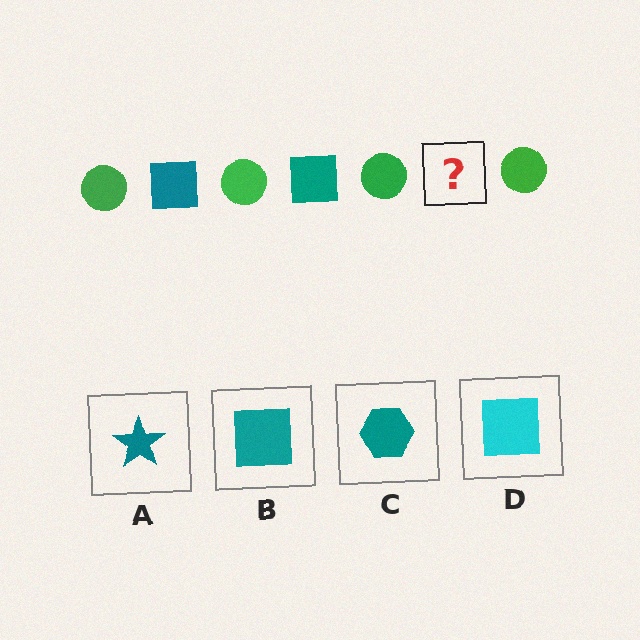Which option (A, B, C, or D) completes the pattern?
B.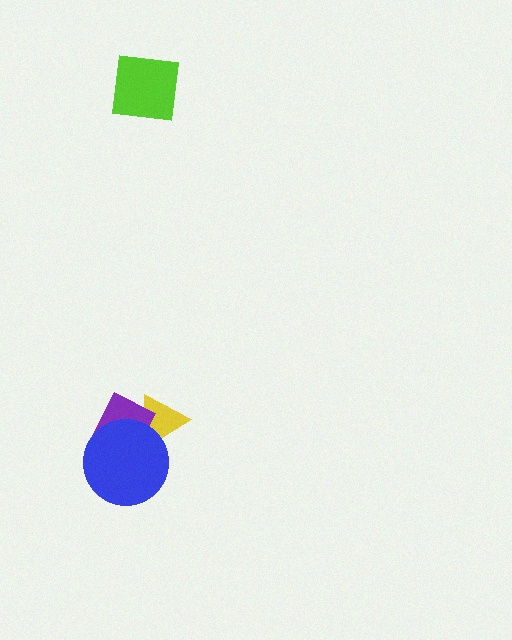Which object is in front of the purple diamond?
The blue circle is in front of the purple diamond.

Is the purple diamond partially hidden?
Yes, it is partially covered by another shape.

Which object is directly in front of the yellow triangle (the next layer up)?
The purple diamond is directly in front of the yellow triangle.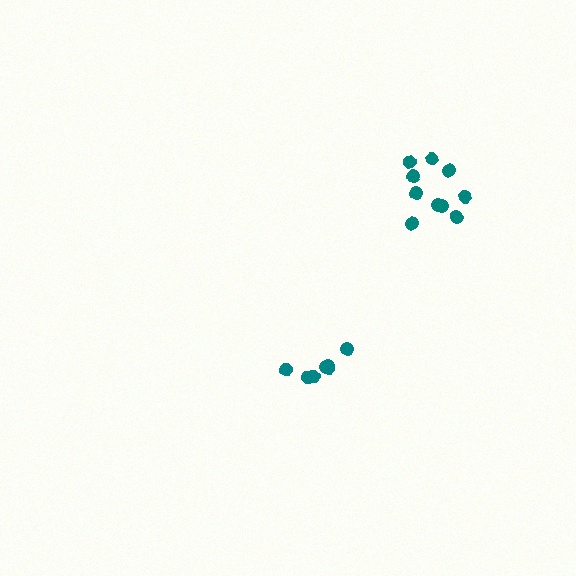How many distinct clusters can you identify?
There are 2 distinct clusters.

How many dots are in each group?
Group 1: 7 dots, Group 2: 10 dots (17 total).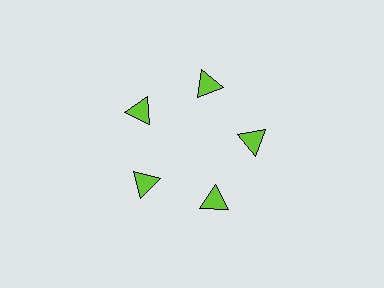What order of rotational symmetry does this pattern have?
This pattern has 5-fold rotational symmetry.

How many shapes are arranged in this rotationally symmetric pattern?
There are 5 shapes, arranged in 5 groups of 1.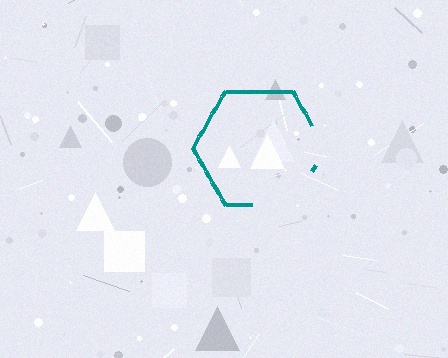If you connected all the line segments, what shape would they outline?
They would outline a hexagon.